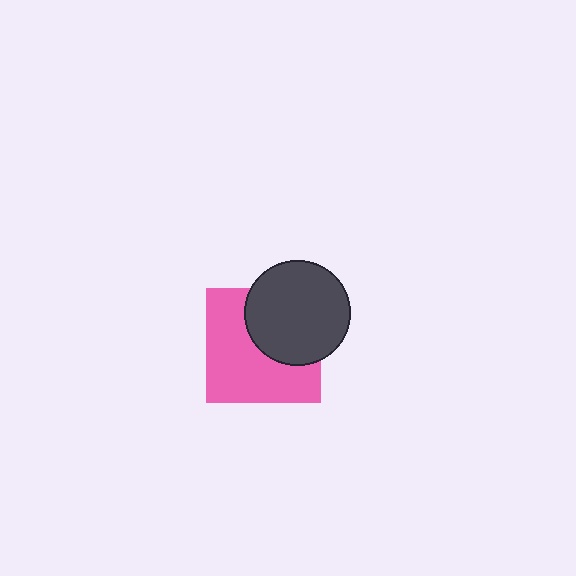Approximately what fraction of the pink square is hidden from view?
Roughly 40% of the pink square is hidden behind the dark gray circle.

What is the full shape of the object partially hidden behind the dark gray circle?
The partially hidden object is a pink square.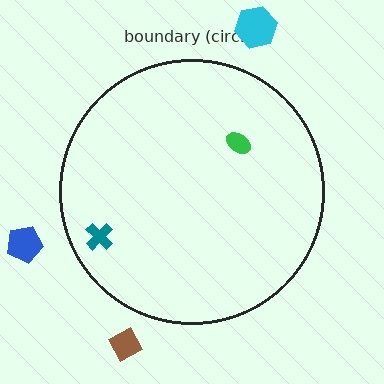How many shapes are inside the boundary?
2 inside, 3 outside.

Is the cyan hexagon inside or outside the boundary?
Outside.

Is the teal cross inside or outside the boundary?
Inside.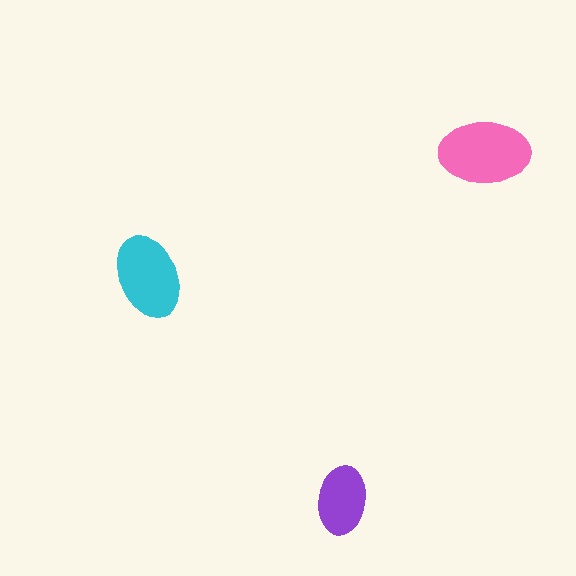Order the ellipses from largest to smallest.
the pink one, the cyan one, the purple one.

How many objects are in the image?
There are 3 objects in the image.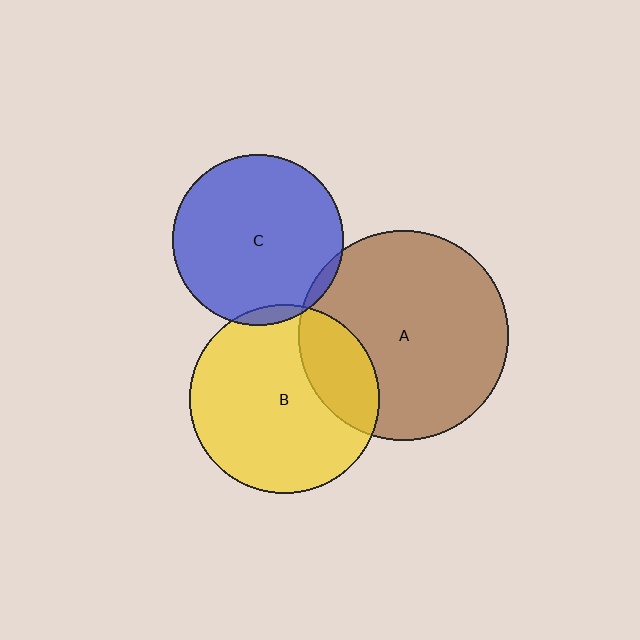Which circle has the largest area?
Circle A (brown).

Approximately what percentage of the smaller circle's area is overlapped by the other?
Approximately 25%.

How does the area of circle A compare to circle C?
Approximately 1.5 times.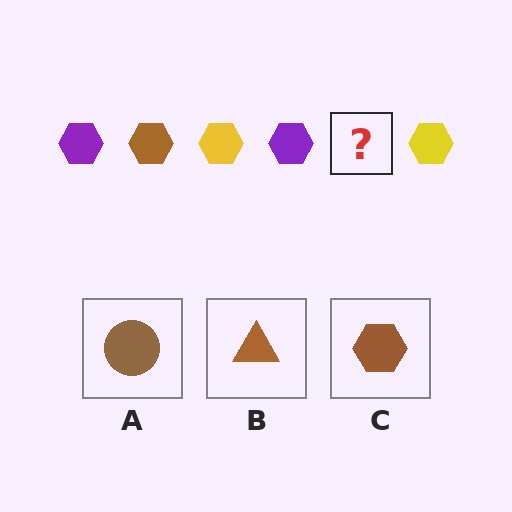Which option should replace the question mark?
Option C.